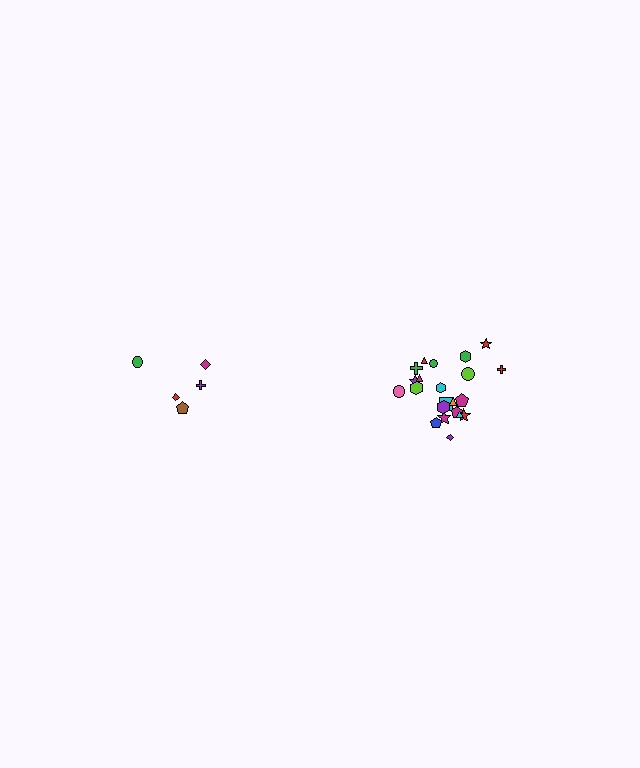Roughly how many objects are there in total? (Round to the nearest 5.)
Roughly 25 objects in total.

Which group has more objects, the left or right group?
The right group.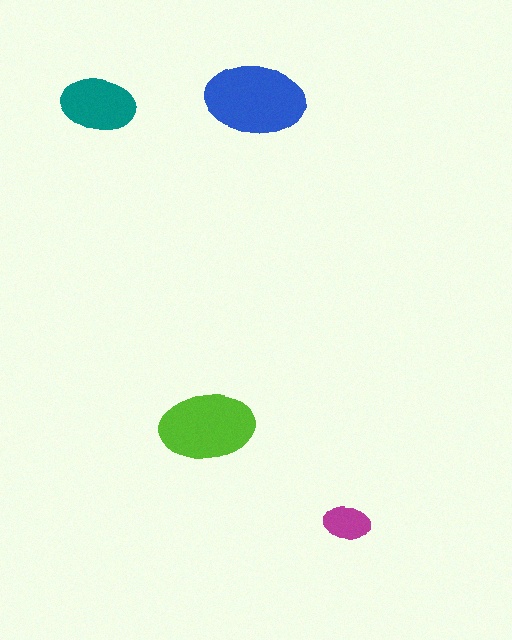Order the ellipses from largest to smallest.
the blue one, the lime one, the teal one, the magenta one.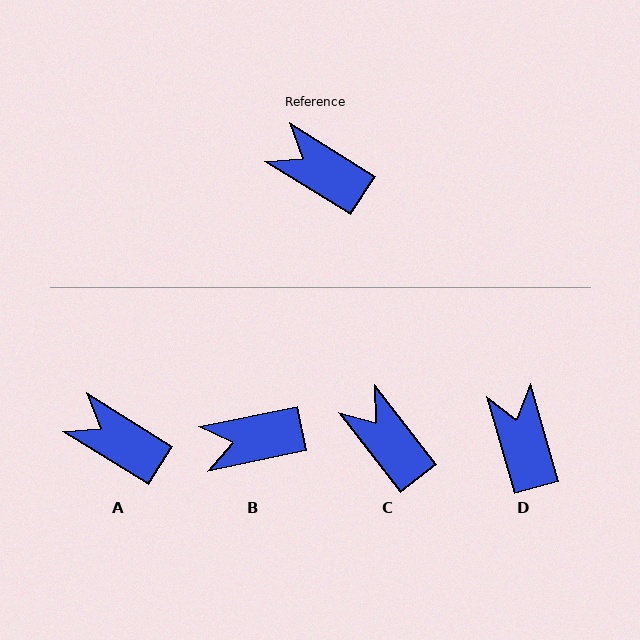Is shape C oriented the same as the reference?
No, it is off by about 20 degrees.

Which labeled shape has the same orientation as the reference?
A.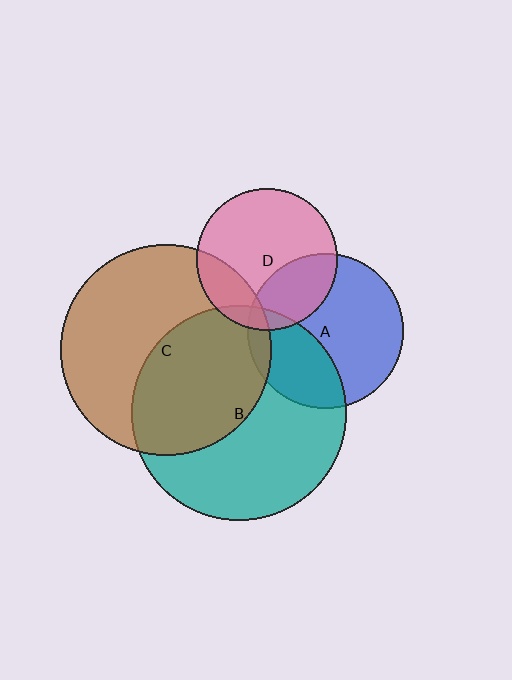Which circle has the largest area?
Circle B (teal).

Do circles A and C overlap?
Yes.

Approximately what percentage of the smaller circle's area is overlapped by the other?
Approximately 5%.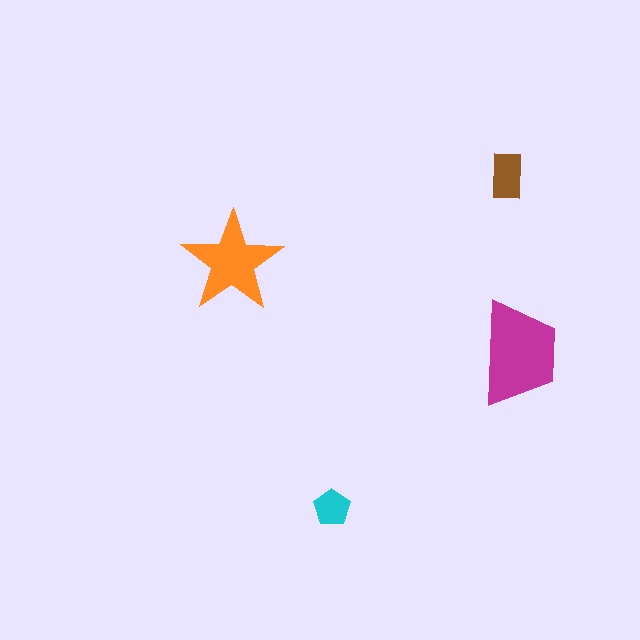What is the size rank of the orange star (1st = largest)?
2nd.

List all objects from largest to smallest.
The magenta trapezoid, the orange star, the brown rectangle, the cyan pentagon.